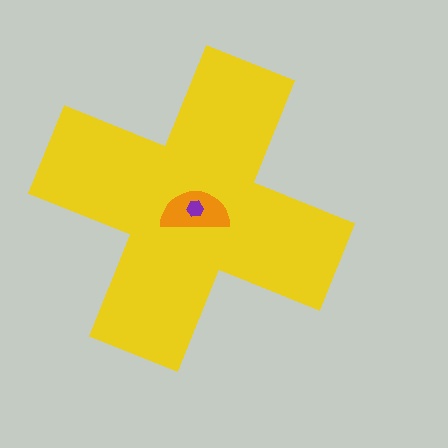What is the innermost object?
The purple hexagon.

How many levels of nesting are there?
3.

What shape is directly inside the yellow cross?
The orange semicircle.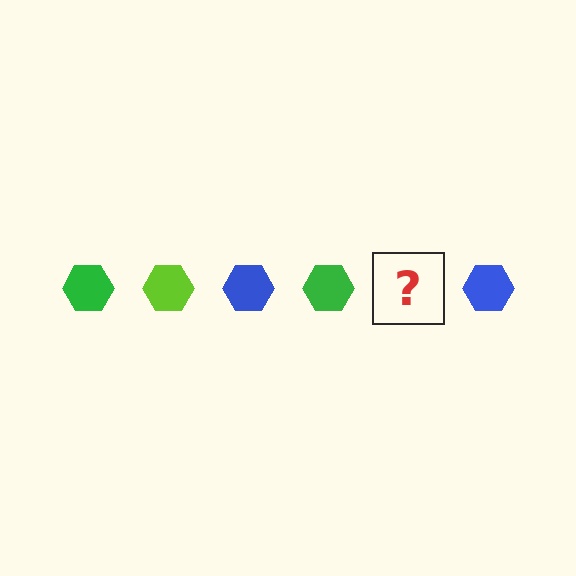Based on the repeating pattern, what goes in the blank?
The blank should be a lime hexagon.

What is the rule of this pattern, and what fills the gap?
The rule is that the pattern cycles through green, lime, blue hexagons. The gap should be filled with a lime hexagon.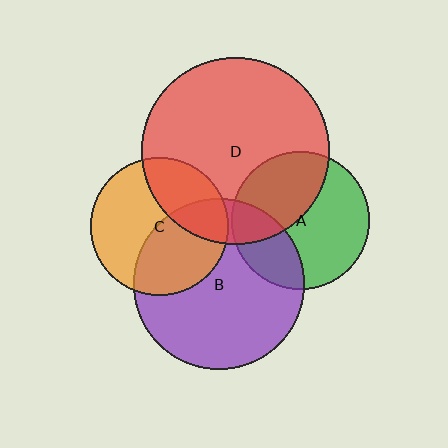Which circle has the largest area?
Circle D (red).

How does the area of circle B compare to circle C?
Approximately 1.5 times.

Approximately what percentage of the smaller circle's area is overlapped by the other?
Approximately 45%.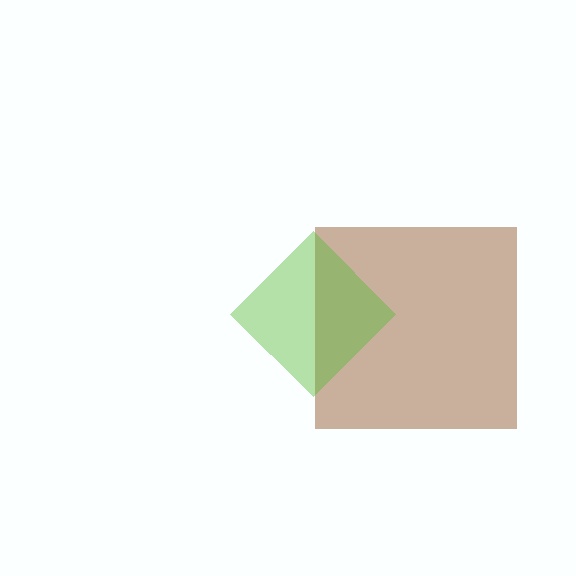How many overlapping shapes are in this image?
There are 2 overlapping shapes in the image.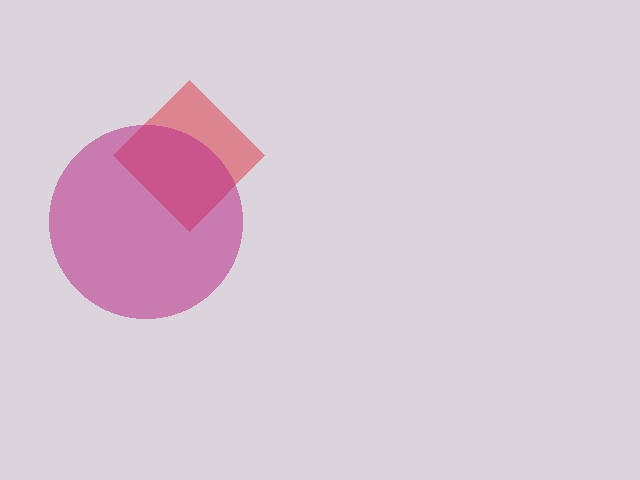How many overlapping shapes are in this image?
There are 2 overlapping shapes in the image.